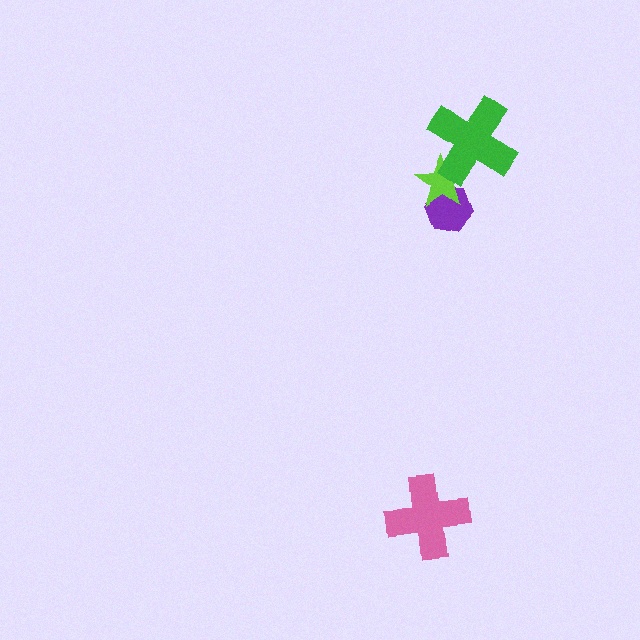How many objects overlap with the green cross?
1 object overlaps with the green cross.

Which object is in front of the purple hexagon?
The lime star is in front of the purple hexagon.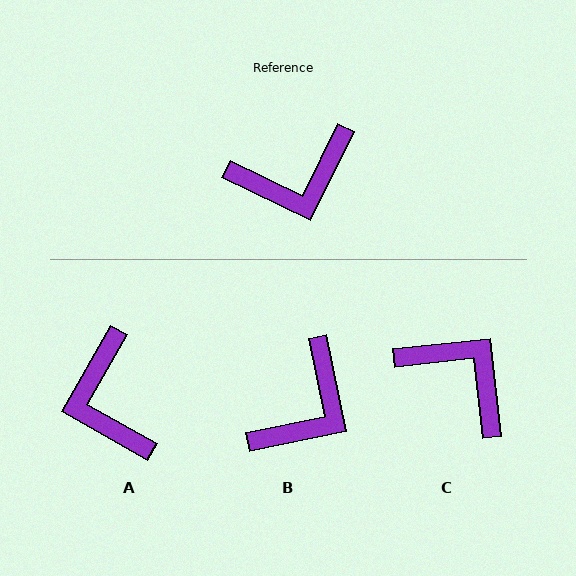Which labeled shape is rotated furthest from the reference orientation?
C, about 122 degrees away.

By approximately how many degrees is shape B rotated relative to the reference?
Approximately 37 degrees counter-clockwise.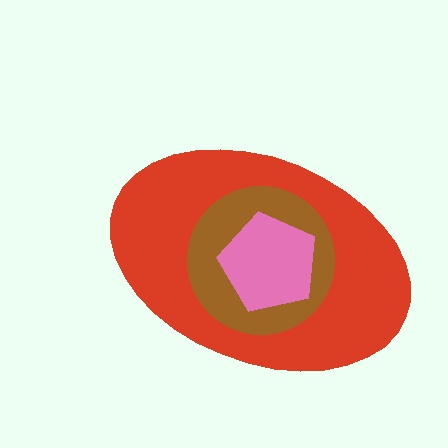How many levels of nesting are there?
3.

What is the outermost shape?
The red ellipse.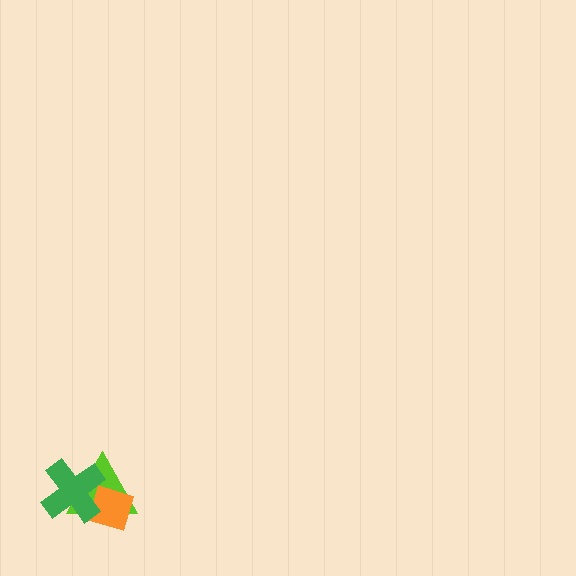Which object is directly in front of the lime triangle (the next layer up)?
The orange diamond is directly in front of the lime triangle.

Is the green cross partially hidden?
No, no other shape covers it.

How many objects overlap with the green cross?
2 objects overlap with the green cross.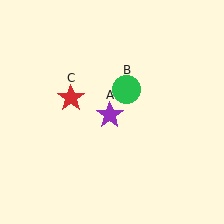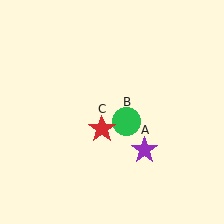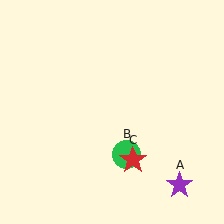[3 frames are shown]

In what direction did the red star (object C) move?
The red star (object C) moved down and to the right.